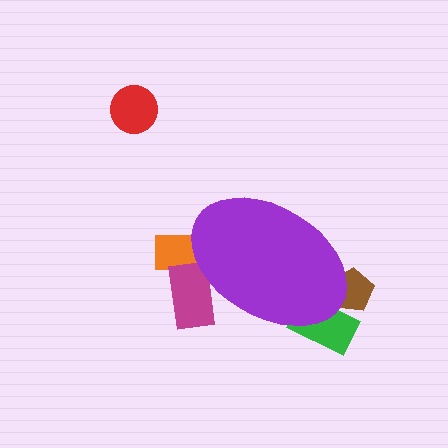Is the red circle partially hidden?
No, the red circle is fully visible.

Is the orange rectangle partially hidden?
Yes, the orange rectangle is partially hidden behind the purple ellipse.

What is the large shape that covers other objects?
A purple ellipse.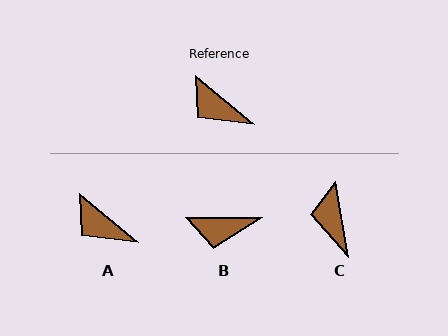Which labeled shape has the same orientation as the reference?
A.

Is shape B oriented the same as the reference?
No, it is off by about 40 degrees.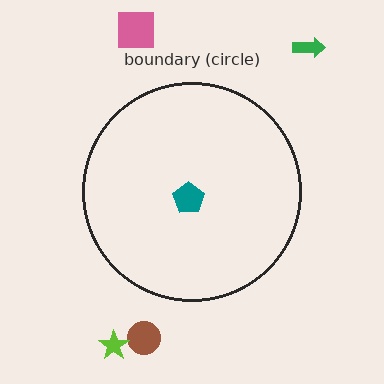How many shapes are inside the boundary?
1 inside, 4 outside.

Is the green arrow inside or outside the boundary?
Outside.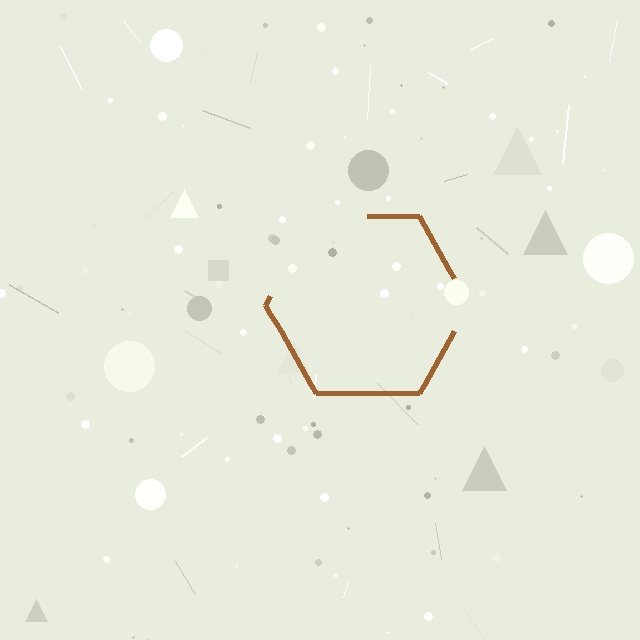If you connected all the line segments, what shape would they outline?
They would outline a hexagon.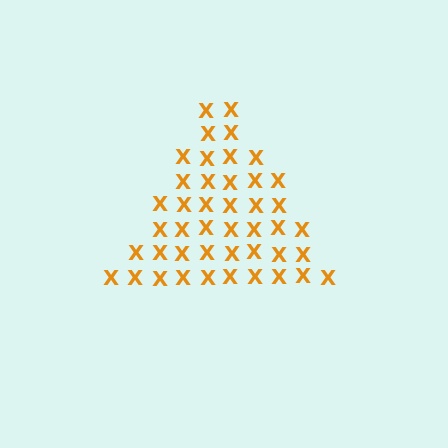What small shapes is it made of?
It is made of small letter X's.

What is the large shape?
The large shape is a triangle.